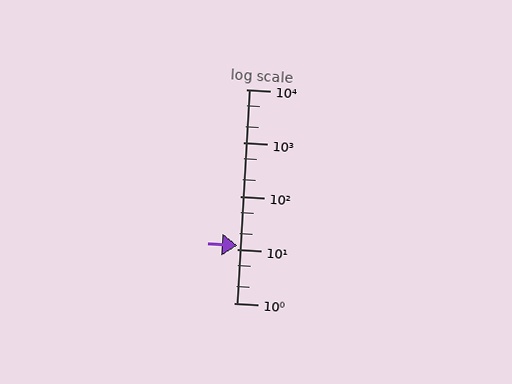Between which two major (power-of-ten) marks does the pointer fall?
The pointer is between 10 and 100.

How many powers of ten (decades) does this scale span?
The scale spans 4 decades, from 1 to 10000.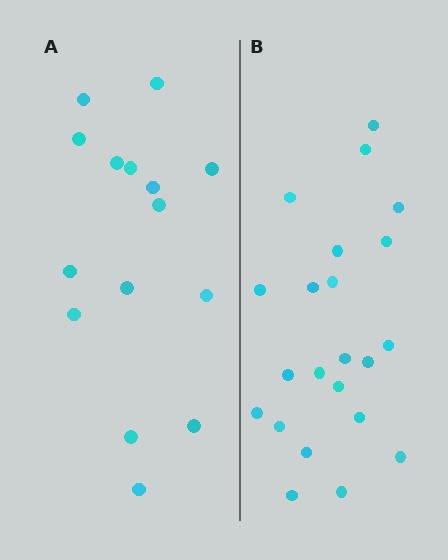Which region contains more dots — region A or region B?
Region B (the right region) has more dots.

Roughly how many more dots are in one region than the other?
Region B has roughly 8 or so more dots than region A.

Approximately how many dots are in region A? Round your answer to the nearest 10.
About 20 dots. (The exact count is 15, which rounds to 20.)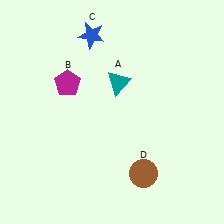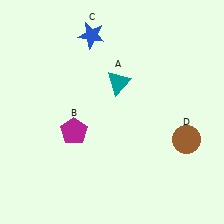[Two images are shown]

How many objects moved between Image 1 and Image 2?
2 objects moved between the two images.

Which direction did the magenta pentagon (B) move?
The magenta pentagon (B) moved down.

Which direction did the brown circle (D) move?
The brown circle (D) moved right.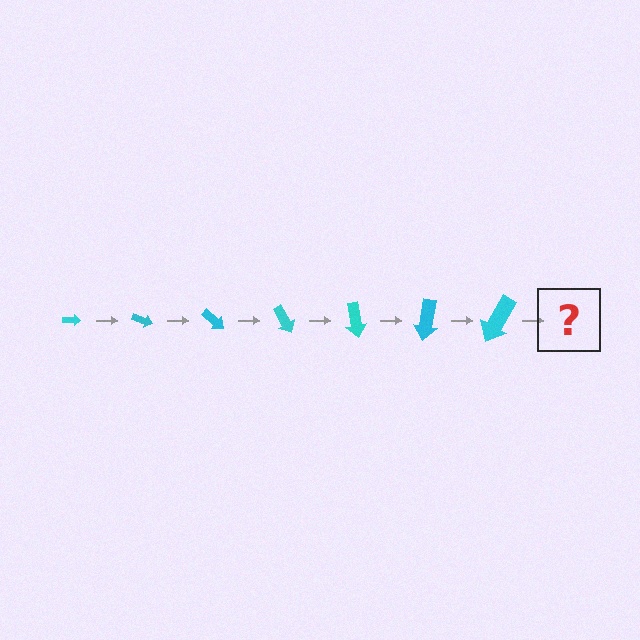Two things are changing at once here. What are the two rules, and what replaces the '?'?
The two rules are that the arrow grows larger each step and it rotates 20 degrees each step. The '?' should be an arrow, larger than the previous one and rotated 140 degrees from the start.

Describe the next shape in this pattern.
It should be an arrow, larger than the previous one and rotated 140 degrees from the start.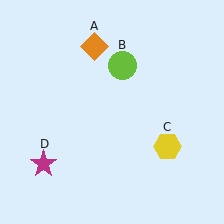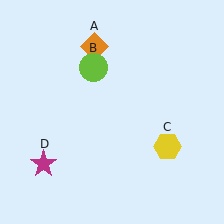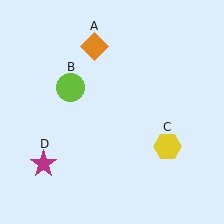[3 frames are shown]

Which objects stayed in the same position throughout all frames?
Orange diamond (object A) and yellow hexagon (object C) and magenta star (object D) remained stationary.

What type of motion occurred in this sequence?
The lime circle (object B) rotated counterclockwise around the center of the scene.